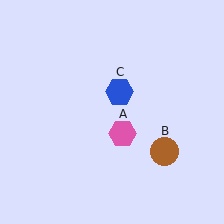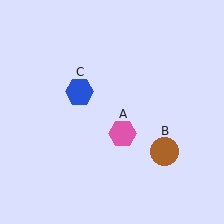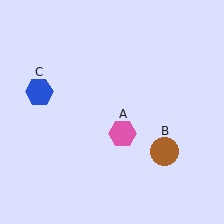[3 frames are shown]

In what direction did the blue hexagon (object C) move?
The blue hexagon (object C) moved left.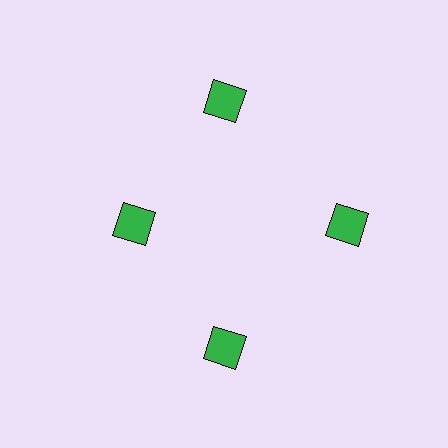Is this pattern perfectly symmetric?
No. The 4 green squares are arranged in a ring, but one element near the 9 o'clock position is pulled inward toward the center, breaking the 4-fold rotational symmetry.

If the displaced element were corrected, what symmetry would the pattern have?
It would have 4-fold rotational symmetry — the pattern would map onto itself every 90 degrees.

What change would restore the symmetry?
The symmetry would be restored by moving it outward, back onto the ring so that all 4 squares sit at equal angles and equal distance from the center.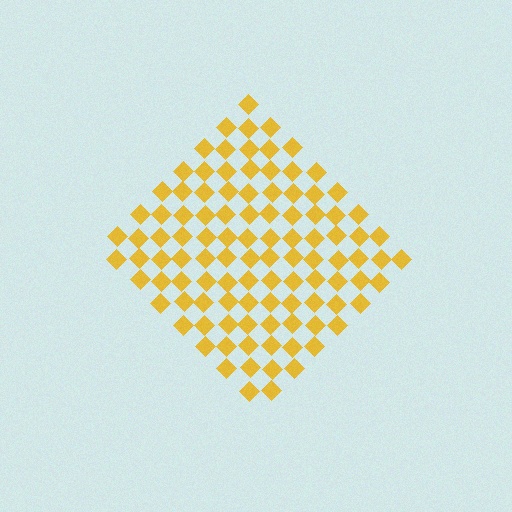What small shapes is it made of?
It is made of small diamonds.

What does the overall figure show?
The overall figure shows a diamond.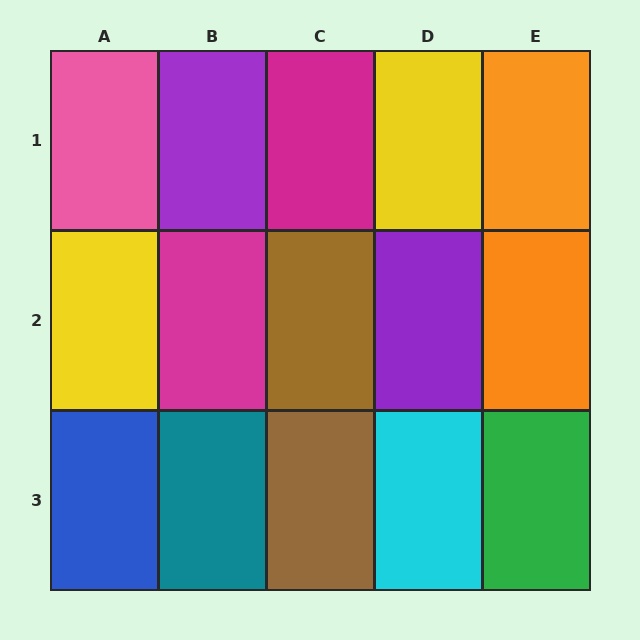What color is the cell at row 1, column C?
Magenta.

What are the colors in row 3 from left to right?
Blue, teal, brown, cyan, green.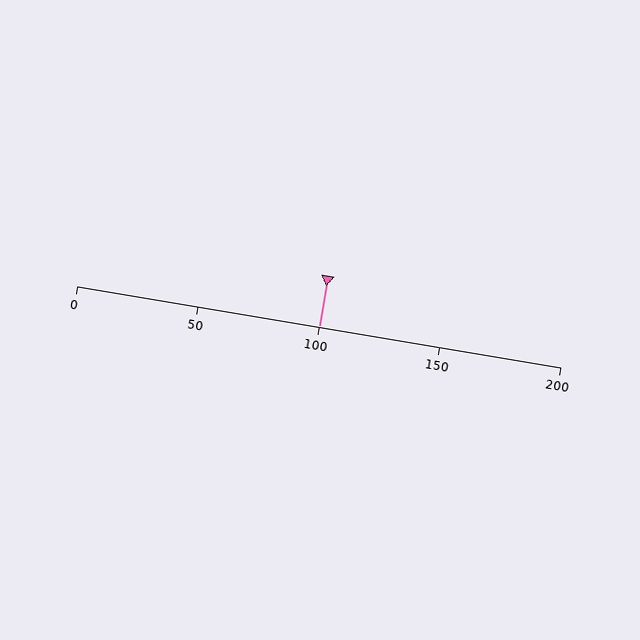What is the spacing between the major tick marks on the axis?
The major ticks are spaced 50 apart.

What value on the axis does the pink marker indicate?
The marker indicates approximately 100.